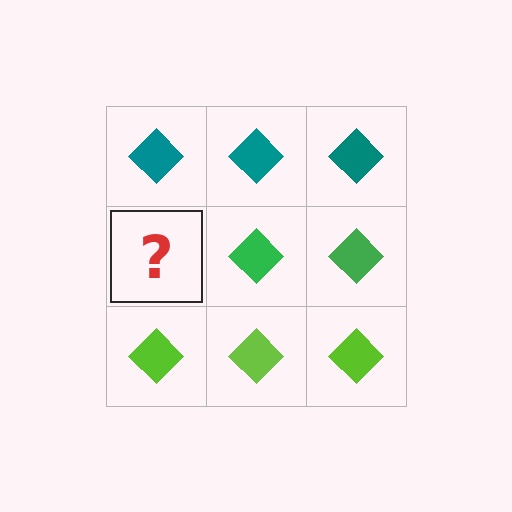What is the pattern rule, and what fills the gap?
The rule is that each row has a consistent color. The gap should be filled with a green diamond.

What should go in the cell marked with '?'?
The missing cell should contain a green diamond.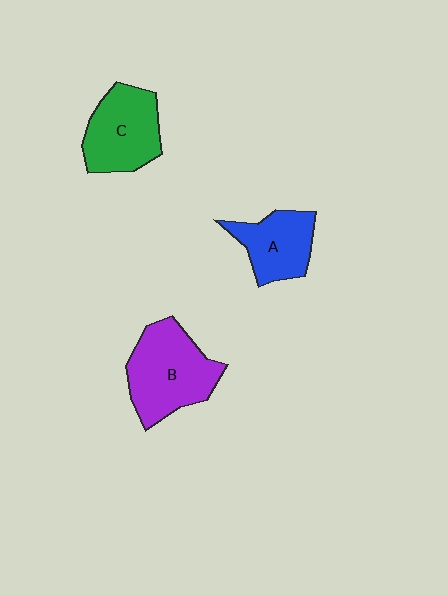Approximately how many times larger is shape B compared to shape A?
Approximately 1.5 times.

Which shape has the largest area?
Shape B (purple).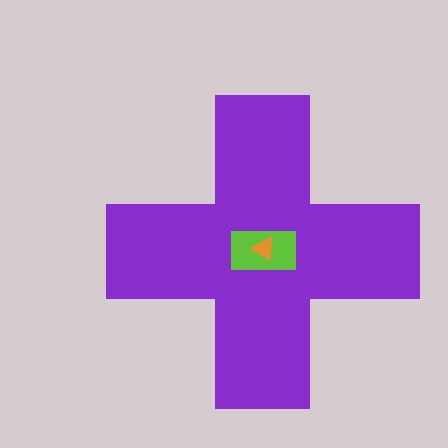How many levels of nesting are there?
3.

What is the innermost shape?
The orange triangle.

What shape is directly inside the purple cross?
The lime rectangle.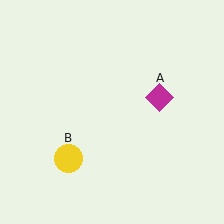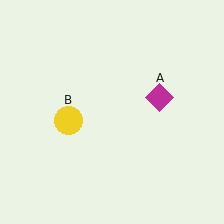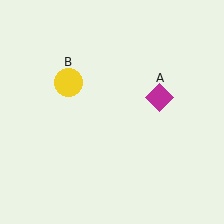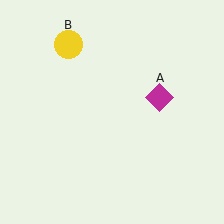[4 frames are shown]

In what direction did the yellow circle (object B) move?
The yellow circle (object B) moved up.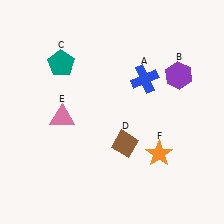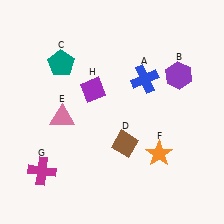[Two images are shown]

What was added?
A magenta cross (G), a purple diamond (H) were added in Image 2.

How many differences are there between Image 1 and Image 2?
There are 2 differences between the two images.